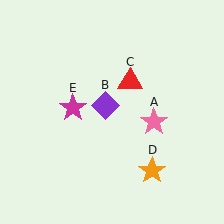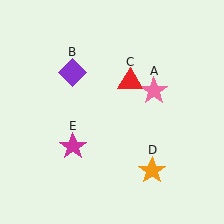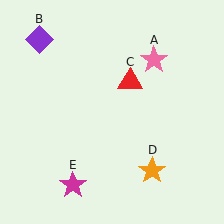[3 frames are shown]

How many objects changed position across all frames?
3 objects changed position: pink star (object A), purple diamond (object B), magenta star (object E).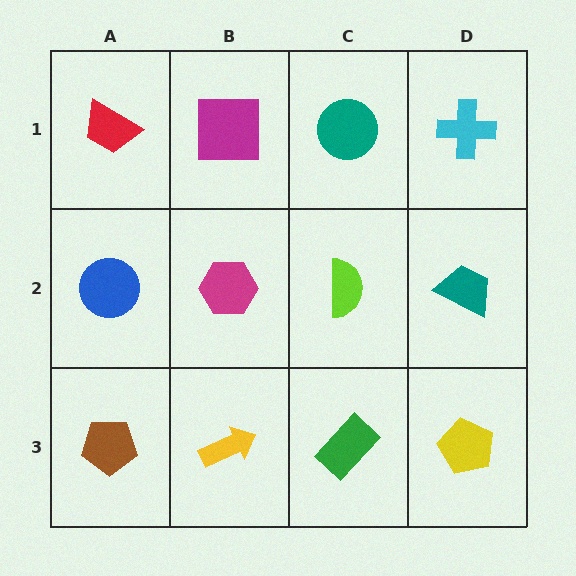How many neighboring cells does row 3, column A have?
2.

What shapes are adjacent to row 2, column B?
A magenta square (row 1, column B), a yellow arrow (row 3, column B), a blue circle (row 2, column A), a lime semicircle (row 2, column C).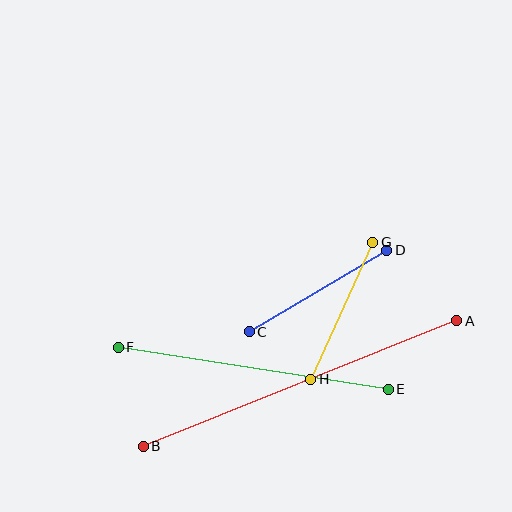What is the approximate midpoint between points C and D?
The midpoint is at approximately (318, 291) pixels.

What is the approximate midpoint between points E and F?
The midpoint is at approximately (253, 368) pixels.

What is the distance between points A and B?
The distance is approximately 338 pixels.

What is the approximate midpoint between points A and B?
The midpoint is at approximately (300, 383) pixels.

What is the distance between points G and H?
The distance is approximately 150 pixels.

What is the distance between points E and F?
The distance is approximately 274 pixels.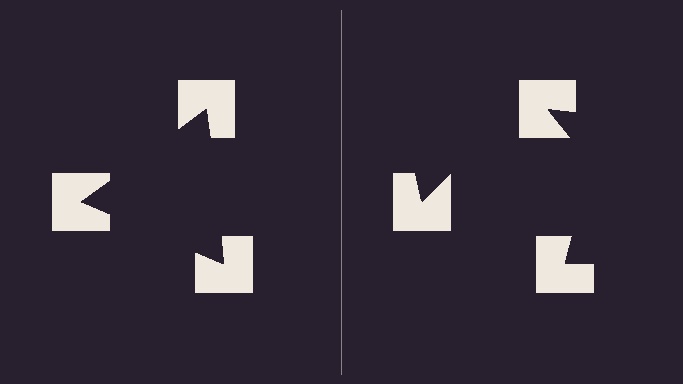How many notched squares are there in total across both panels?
6 — 3 on each side.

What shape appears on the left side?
An illusory triangle.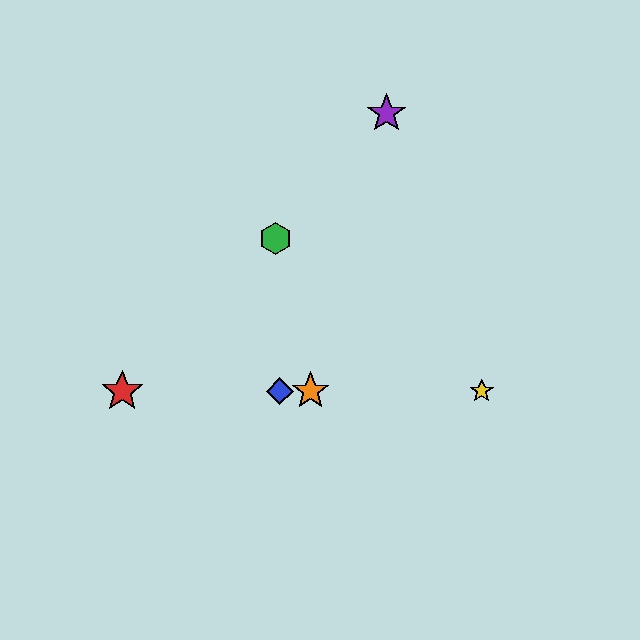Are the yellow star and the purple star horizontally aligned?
No, the yellow star is at y≈391 and the purple star is at y≈113.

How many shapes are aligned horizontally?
4 shapes (the red star, the blue diamond, the yellow star, the orange star) are aligned horizontally.